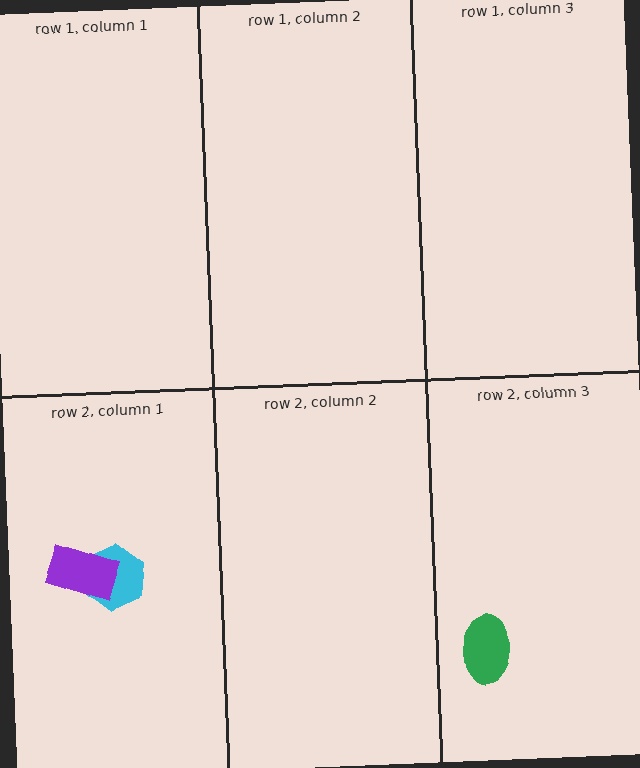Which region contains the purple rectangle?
The row 2, column 1 region.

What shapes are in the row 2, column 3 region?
The green ellipse.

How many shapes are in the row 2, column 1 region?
2.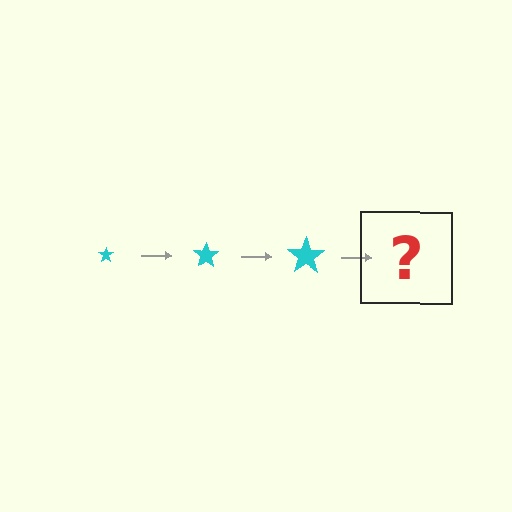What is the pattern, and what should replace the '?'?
The pattern is that the star gets progressively larger each step. The '?' should be a cyan star, larger than the previous one.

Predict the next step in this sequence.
The next step is a cyan star, larger than the previous one.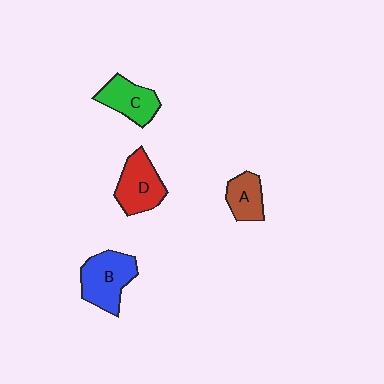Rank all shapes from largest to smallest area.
From largest to smallest: B (blue), D (red), C (green), A (brown).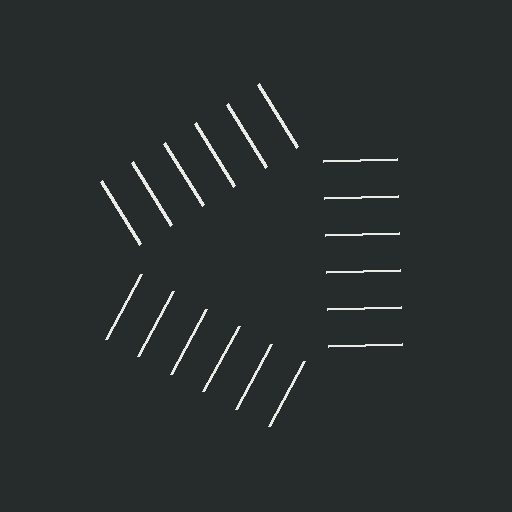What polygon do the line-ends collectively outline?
An illusory triangle — the line segments terminate on its edges but no continuous stroke is drawn.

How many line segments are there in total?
18 — 6 along each of the 3 edges.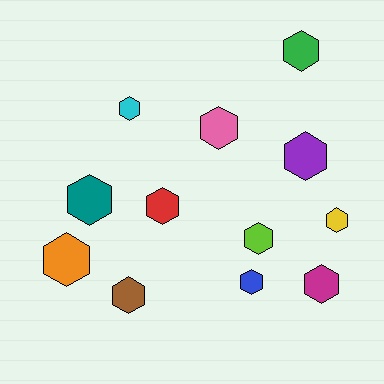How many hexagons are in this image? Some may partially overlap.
There are 12 hexagons.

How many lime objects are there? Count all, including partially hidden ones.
There is 1 lime object.